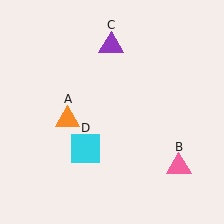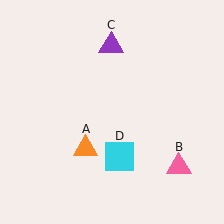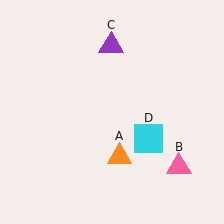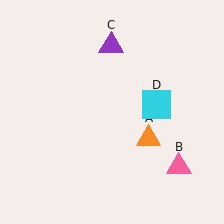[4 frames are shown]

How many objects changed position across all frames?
2 objects changed position: orange triangle (object A), cyan square (object D).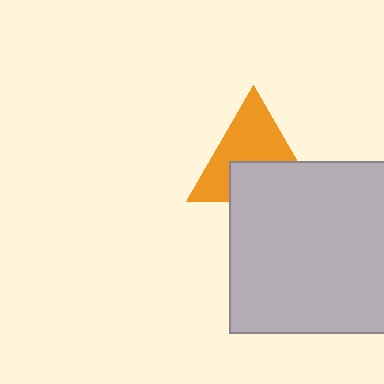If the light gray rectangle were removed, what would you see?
You would see the complete orange triangle.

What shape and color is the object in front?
The object in front is a light gray rectangle.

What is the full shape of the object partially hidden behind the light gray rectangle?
The partially hidden object is an orange triangle.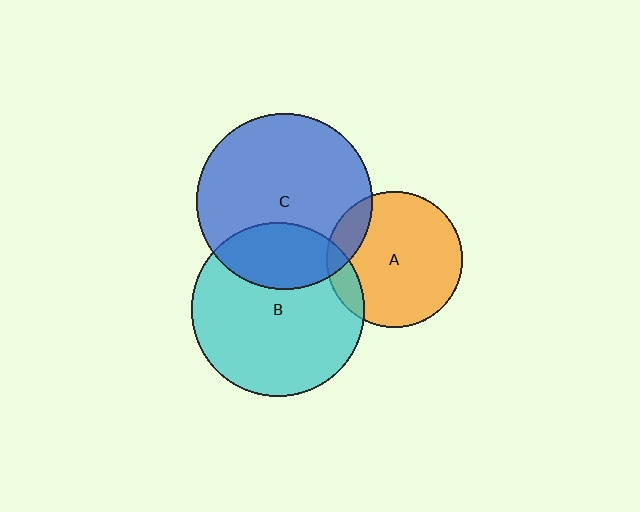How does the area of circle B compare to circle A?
Approximately 1.6 times.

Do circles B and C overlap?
Yes.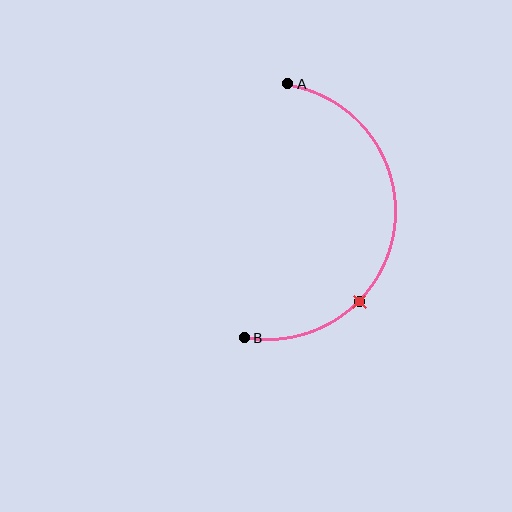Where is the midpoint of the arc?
The arc midpoint is the point on the curve farthest from the straight line joining A and B. It sits to the right of that line.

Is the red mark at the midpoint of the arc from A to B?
No. The red mark lies on the arc but is closer to endpoint B. The arc midpoint would be at the point on the curve equidistant along the arc from both A and B.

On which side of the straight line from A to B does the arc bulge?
The arc bulges to the right of the straight line connecting A and B.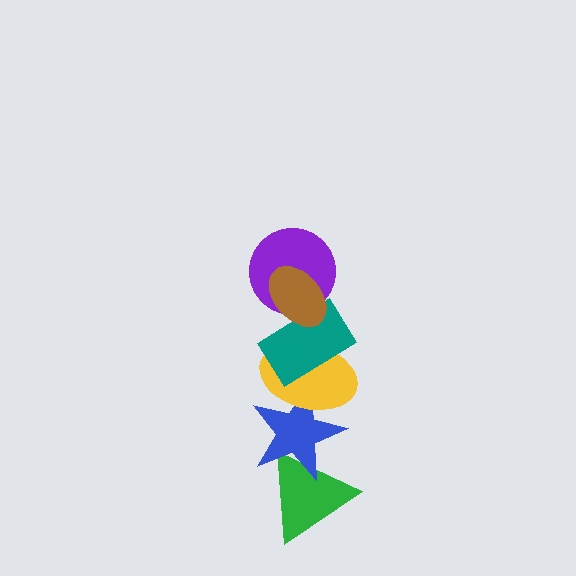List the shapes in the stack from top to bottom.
From top to bottom: the brown ellipse, the purple circle, the teal rectangle, the yellow ellipse, the blue star, the green triangle.